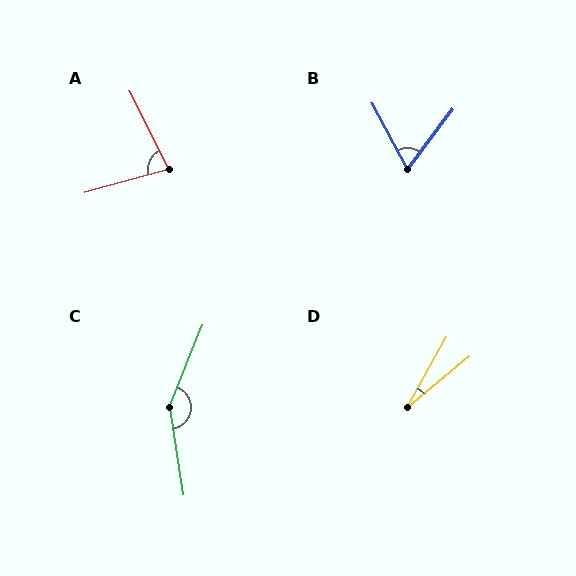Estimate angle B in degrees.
Approximately 65 degrees.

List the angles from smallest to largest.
D (21°), B (65°), A (79°), C (149°).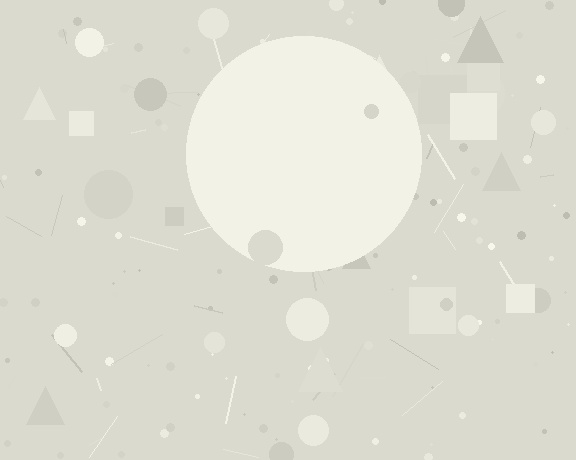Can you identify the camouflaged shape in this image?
The camouflaged shape is a circle.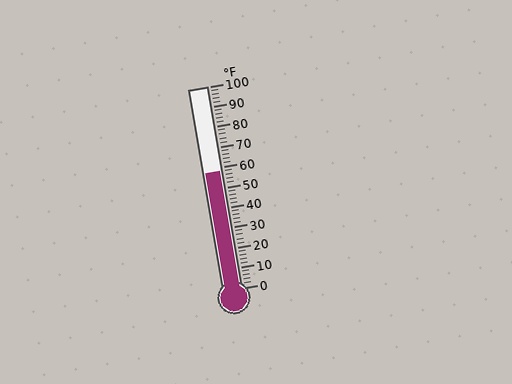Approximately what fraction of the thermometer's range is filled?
The thermometer is filled to approximately 60% of its range.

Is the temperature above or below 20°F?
The temperature is above 20°F.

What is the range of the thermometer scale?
The thermometer scale ranges from 0°F to 100°F.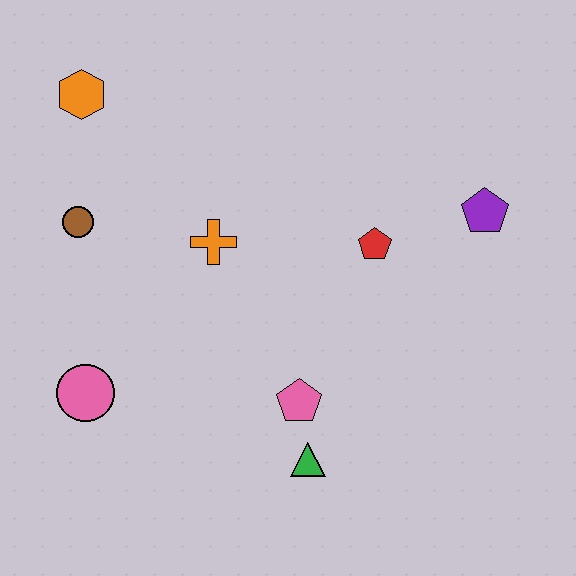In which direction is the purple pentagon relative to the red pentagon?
The purple pentagon is to the right of the red pentagon.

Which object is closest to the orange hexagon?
The brown circle is closest to the orange hexagon.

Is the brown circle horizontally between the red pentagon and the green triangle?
No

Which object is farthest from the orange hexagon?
The green triangle is farthest from the orange hexagon.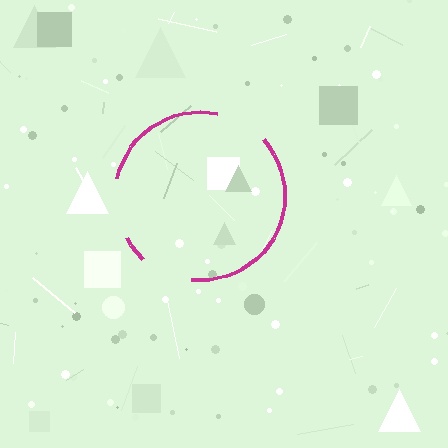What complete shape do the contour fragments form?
The contour fragments form a circle.